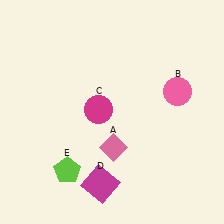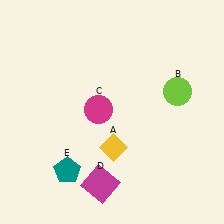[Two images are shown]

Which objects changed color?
A changed from pink to yellow. B changed from pink to lime. E changed from lime to teal.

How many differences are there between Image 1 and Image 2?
There are 3 differences between the two images.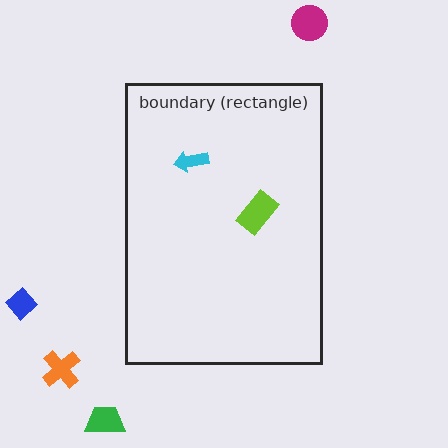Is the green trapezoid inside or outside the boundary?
Outside.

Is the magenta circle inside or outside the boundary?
Outside.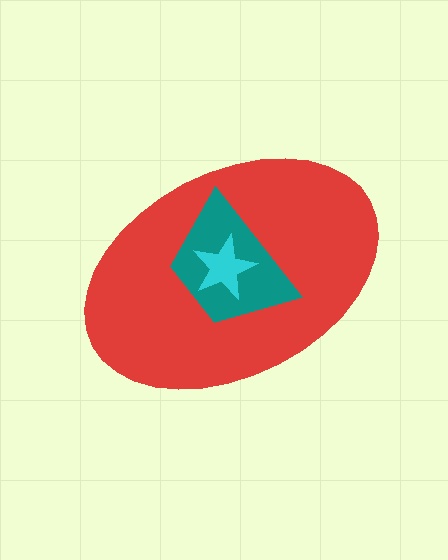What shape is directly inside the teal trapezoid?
The cyan star.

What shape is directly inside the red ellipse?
The teal trapezoid.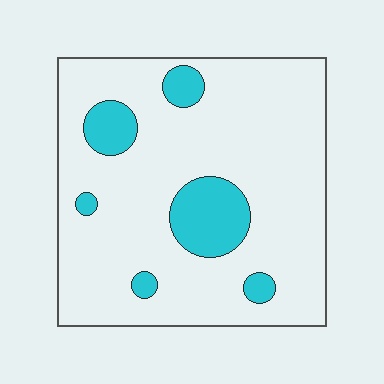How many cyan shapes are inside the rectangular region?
6.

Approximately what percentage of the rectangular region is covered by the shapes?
Approximately 15%.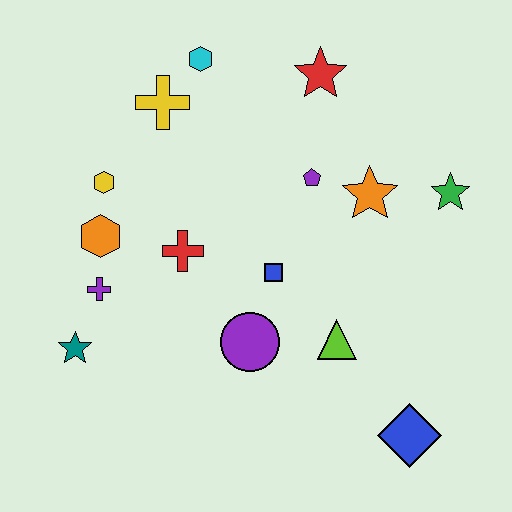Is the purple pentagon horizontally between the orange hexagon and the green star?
Yes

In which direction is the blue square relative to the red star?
The blue square is below the red star.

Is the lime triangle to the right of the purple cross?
Yes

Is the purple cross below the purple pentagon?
Yes